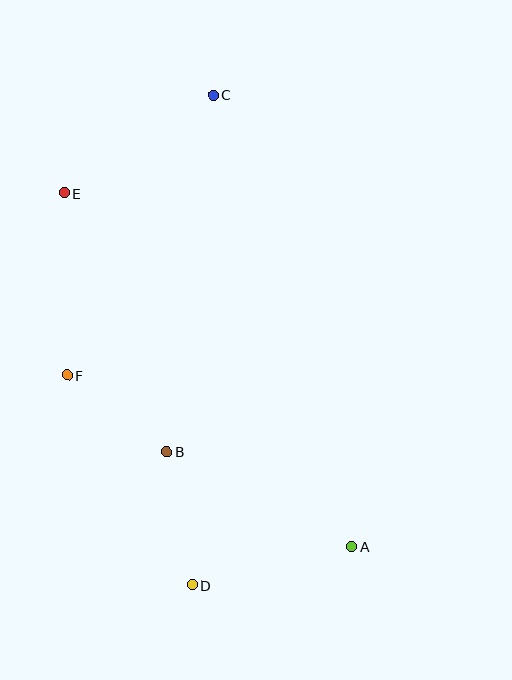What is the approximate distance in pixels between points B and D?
The distance between B and D is approximately 136 pixels.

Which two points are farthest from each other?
Points C and D are farthest from each other.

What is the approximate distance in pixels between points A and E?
The distance between A and E is approximately 456 pixels.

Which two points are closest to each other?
Points B and F are closest to each other.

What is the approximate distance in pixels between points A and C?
The distance between A and C is approximately 472 pixels.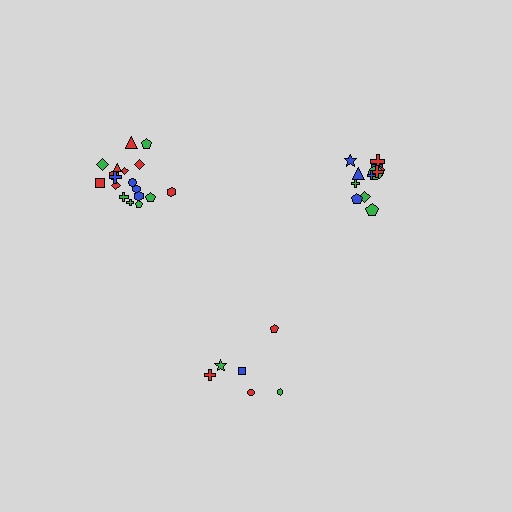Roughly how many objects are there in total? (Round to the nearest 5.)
Roughly 35 objects in total.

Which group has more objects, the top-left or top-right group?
The top-left group.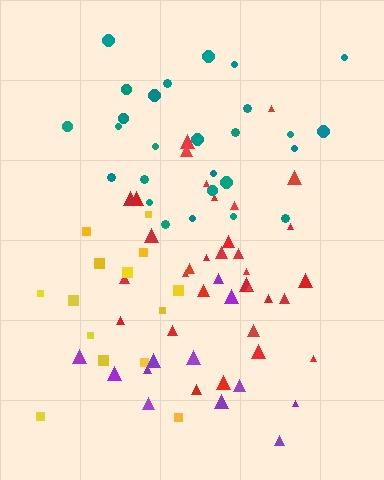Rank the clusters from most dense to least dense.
red, teal, yellow, purple.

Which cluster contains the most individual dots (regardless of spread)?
Red (32).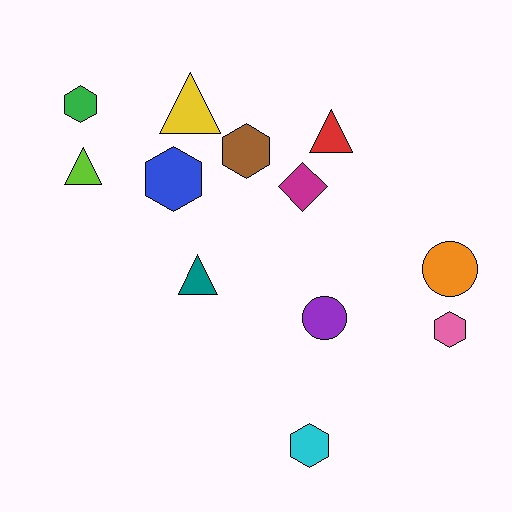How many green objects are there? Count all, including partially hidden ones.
There is 1 green object.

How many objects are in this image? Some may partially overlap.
There are 12 objects.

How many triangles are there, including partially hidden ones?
There are 4 triangles.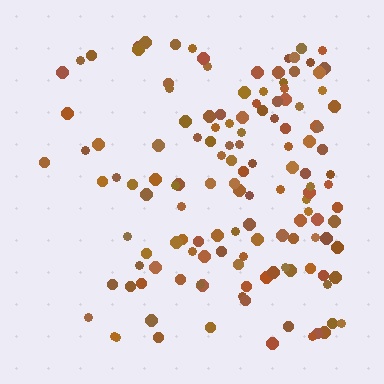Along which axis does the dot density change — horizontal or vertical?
Horizontal.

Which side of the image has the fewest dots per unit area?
The left.